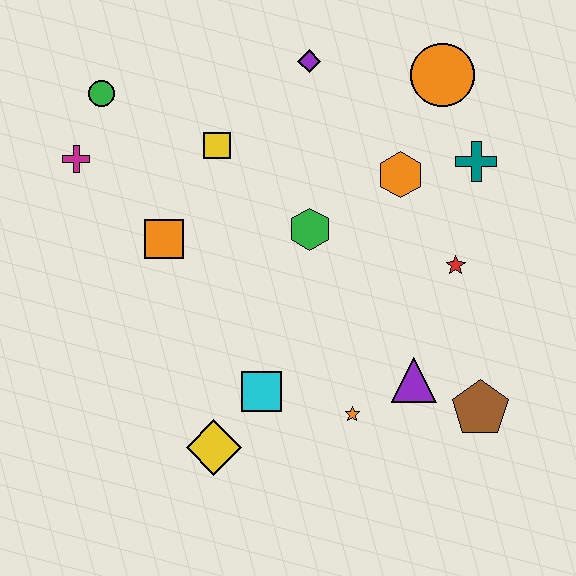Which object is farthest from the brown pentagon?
The green circle is farthest from the brown pentagon.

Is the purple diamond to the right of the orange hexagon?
No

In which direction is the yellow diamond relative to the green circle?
The yellow diamond is below the green circle.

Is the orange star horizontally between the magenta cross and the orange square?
No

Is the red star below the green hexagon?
Yes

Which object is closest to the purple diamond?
The yellow square is closest to the purple diamond.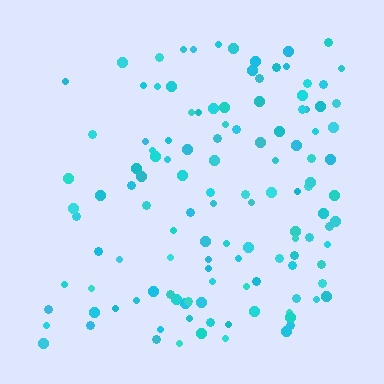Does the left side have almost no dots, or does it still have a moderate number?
Still a moderate number, just noticeably fewer than the right.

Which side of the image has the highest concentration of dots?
The right.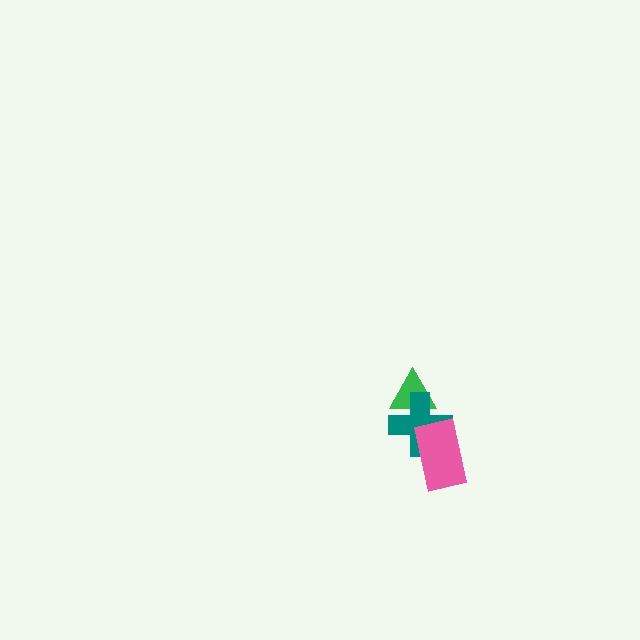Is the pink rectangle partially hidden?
No, no other shape covers it.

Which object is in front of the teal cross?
The pink rectangle is in front of the teal cross.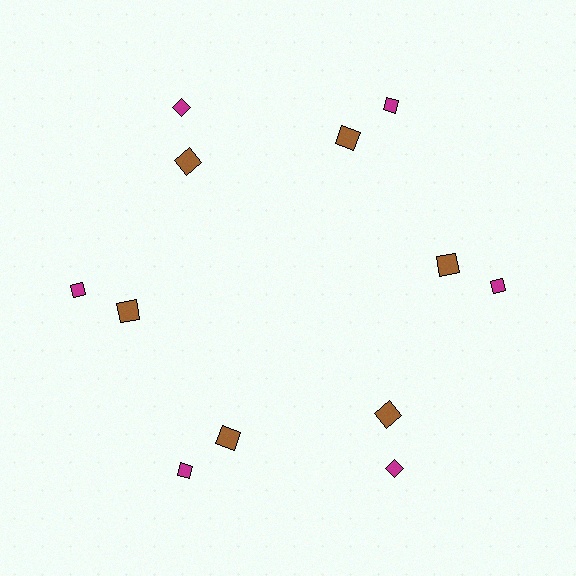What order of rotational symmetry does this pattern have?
This pattern has 6-fold rotational symmetry.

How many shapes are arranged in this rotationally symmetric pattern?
There are 12 shapes, arranged in 6 groups of 2.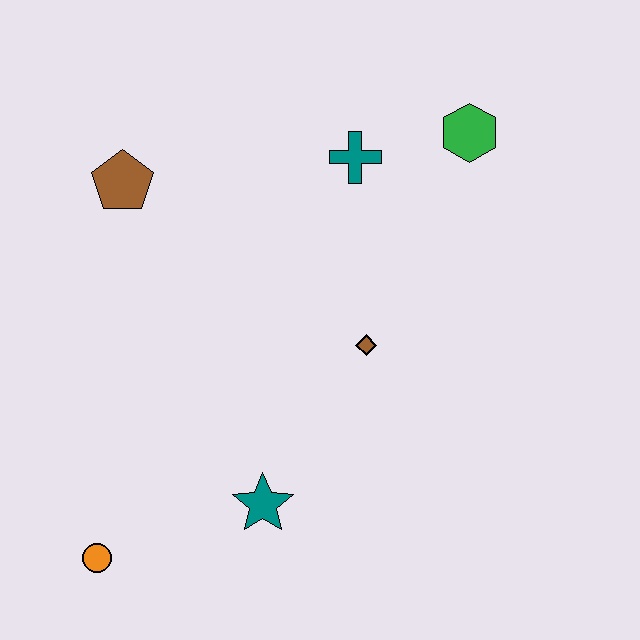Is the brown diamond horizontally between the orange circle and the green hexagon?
Yes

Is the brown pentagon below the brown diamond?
No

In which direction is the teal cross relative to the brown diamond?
The teal cross is above the brown diamond.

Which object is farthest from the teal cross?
The orange circle is farthest from the teal cross.